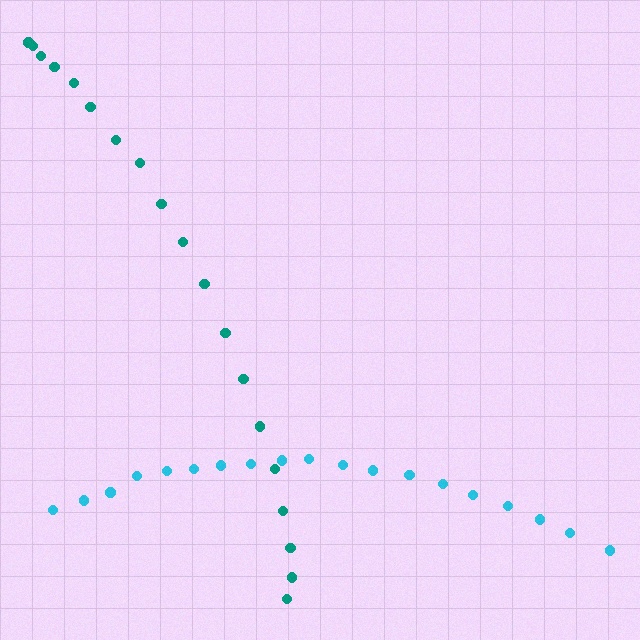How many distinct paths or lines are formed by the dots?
There are 2 distinct paths.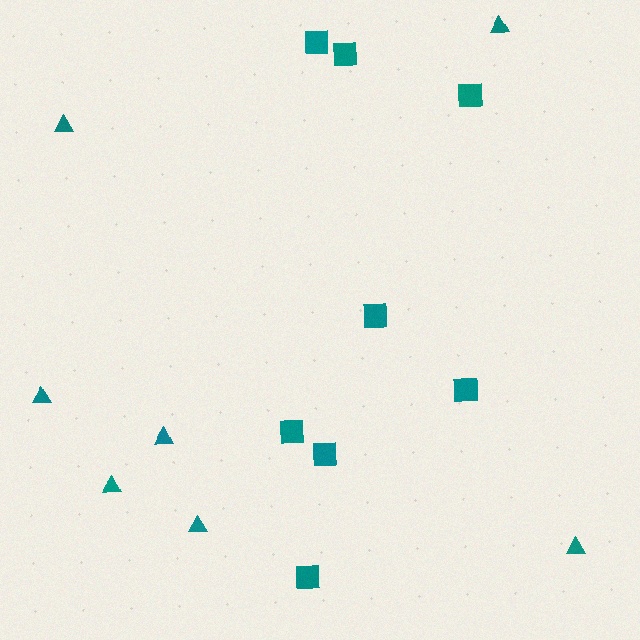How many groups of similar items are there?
There are 2 groups: one group of squares (8) and one group of triangles (7).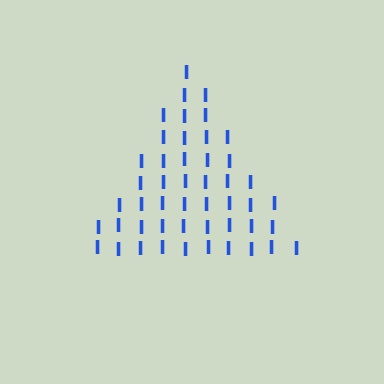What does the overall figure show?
The overall figure shows a triangle.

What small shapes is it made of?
It is made of small letter I's.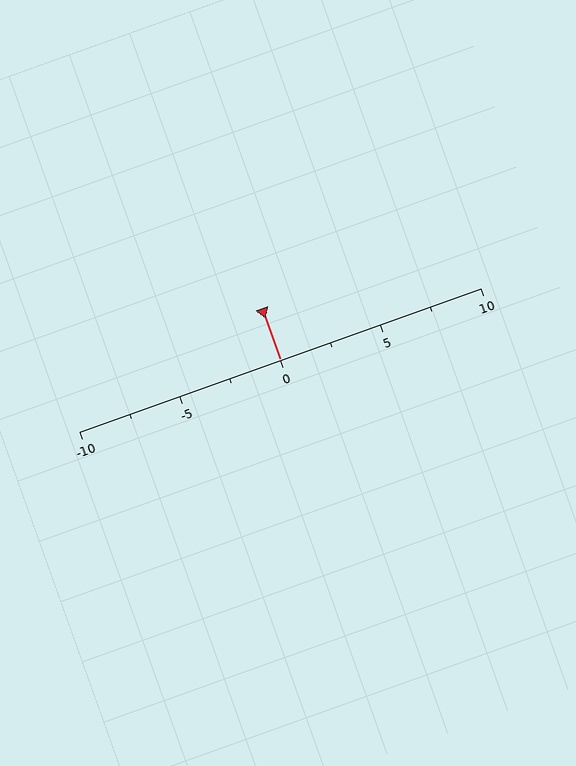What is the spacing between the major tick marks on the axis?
The major ticks are spaced 5 apart.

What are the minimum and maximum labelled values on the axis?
The axis runs from -10 to 10.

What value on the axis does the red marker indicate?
The marker indicates approximately 0.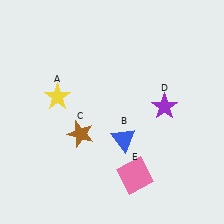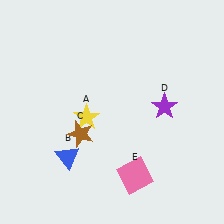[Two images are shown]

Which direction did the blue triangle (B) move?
The blue triangle (B) moved left.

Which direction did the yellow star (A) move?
The yellow star (A) moved right.